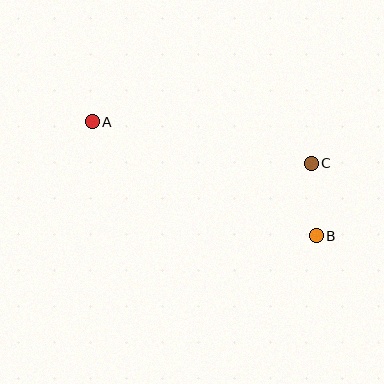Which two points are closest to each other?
Points B and C are closest to each other.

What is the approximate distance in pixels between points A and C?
The distance between A and C is approximately 223 pixels.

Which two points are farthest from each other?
Points A and B are farthest from each other.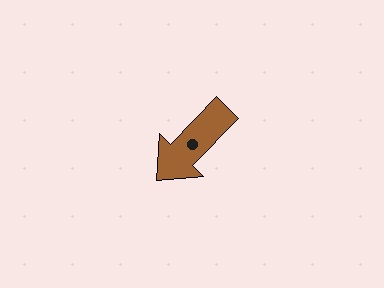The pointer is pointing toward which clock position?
Roughly 7 o'clock.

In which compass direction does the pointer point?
Southwest.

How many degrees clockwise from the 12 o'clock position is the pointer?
Approximately 224 degrees.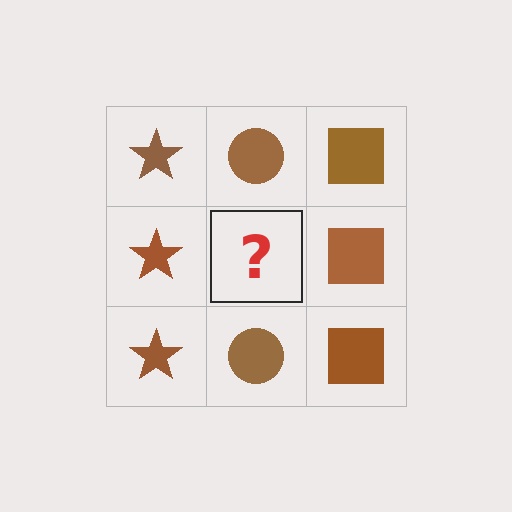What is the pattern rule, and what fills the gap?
The rule is that each column has a consistent shape. The gap should be filled with a brown circle.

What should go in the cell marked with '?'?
The missing cell should contain a brown circle.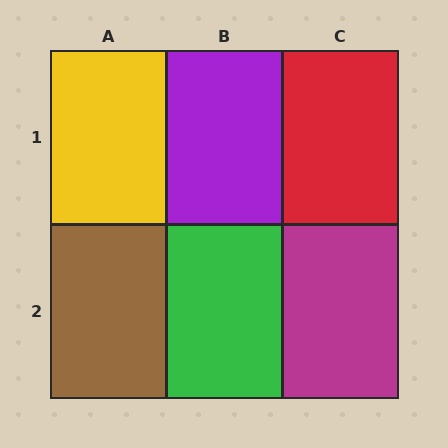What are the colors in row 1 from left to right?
Yellow, purple, red.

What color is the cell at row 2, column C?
Magenta.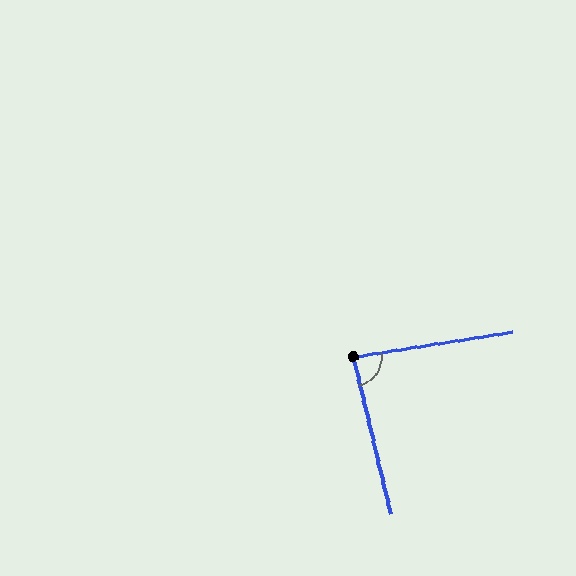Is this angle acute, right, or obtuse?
It is approximately a right angle.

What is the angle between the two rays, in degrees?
Approximately 86 degrees.